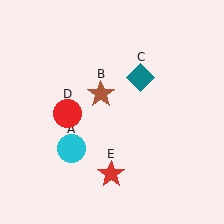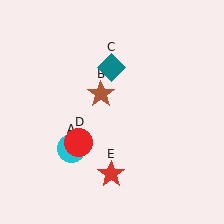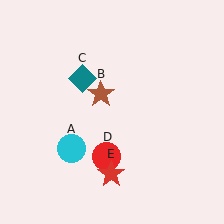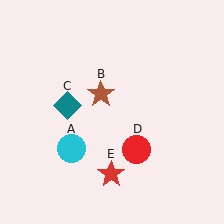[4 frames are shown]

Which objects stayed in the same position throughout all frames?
Cyan circle (object A) and brown star (object B) and red star (object E) remained stationary.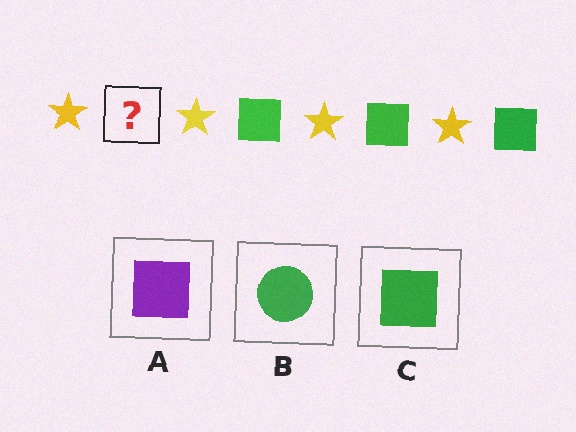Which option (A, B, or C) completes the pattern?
C.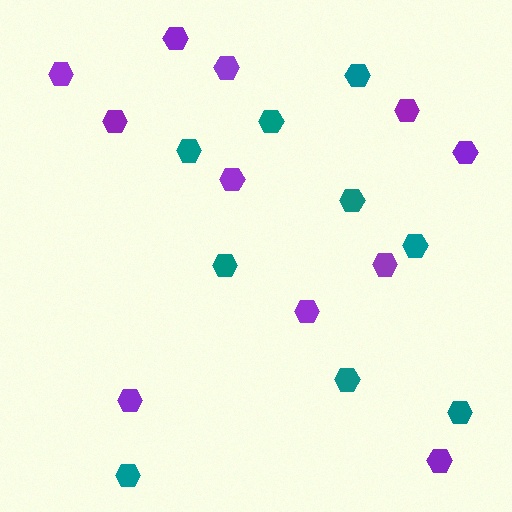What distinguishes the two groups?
There are 2 groups: one group of purple hexagons (11) and one group of teal hexagons (9).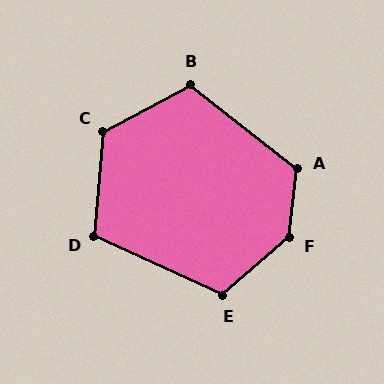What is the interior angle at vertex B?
Approximately 113 degrees (obtuse).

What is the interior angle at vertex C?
Approximately 123 degrees (obtuse).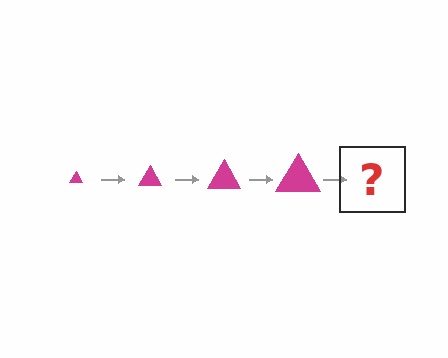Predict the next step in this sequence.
The next step is a magenta triangle, larger than the previous one.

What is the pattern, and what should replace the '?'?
The pattern is that the triangle gets progressively larger each step. The '?' should be a magenta triangle, larger than the previous one.